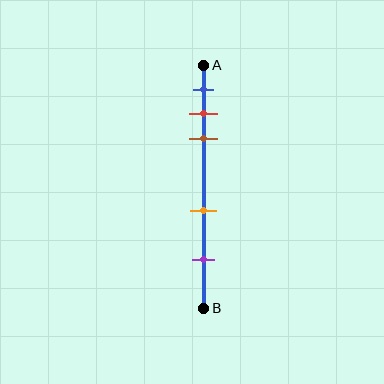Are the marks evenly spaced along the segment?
No, the marks are not evenly spaced.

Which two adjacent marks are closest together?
The red and brown marks are the closest adjacent pair.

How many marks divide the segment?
There are 5 marks dividing the segment.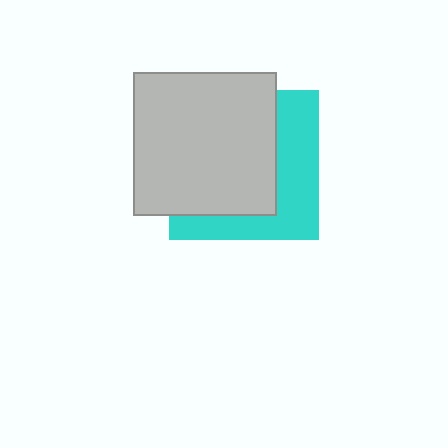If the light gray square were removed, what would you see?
You would see the complete cyan square.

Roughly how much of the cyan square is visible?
A small part of it is visible (roughly 40%).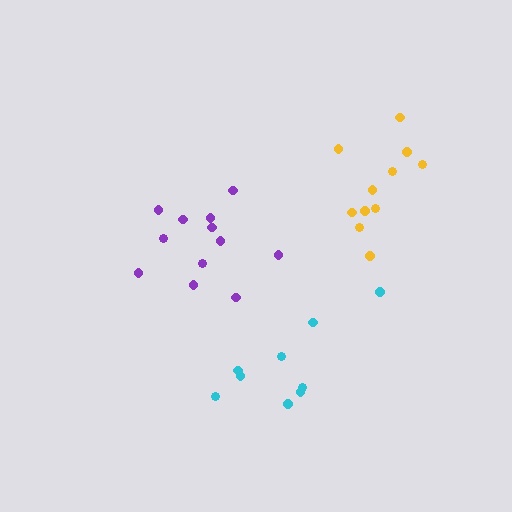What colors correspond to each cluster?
The clusters are colored: purple, yellow, cyan.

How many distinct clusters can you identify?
There are 3 distinct clusters.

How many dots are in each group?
Group 1: 12 dots, Group 2: 11 dots, Group 3: 9 dots (32 total).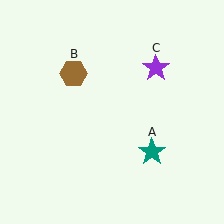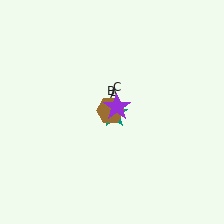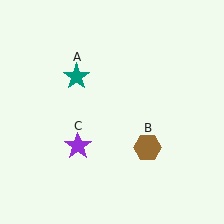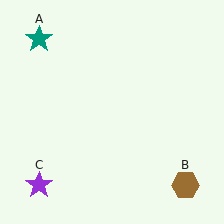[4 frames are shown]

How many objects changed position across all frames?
3 objects changed position: teal star (object A), brown hexagon (object B), purple star (object C).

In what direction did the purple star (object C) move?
The purple star (object C) moved down and to the left.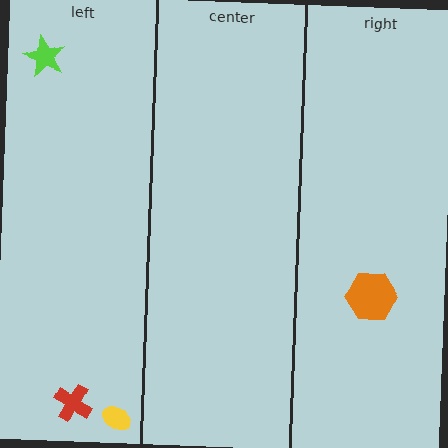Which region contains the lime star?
The left region.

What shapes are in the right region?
The orange hexagon.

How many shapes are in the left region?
3.